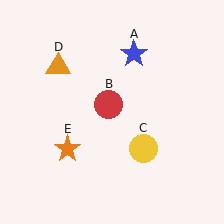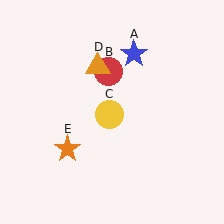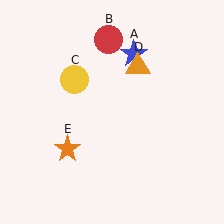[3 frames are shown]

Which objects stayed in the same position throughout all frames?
Blue star (object A) and orange star (object E) remained stationary.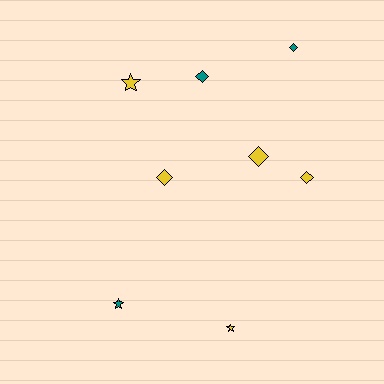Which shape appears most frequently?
Diamond, with 5 objects.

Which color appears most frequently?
Yellow, with 5 objects.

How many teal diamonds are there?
There are 2 teal diamonds.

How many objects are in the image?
There are 8 objects.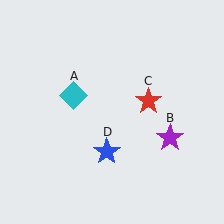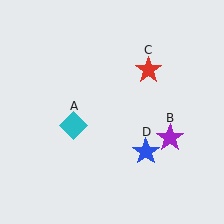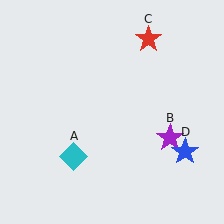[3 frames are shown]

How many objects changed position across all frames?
3 objects changed position: cyan diamond (object A), red star (object C), blue star (object D).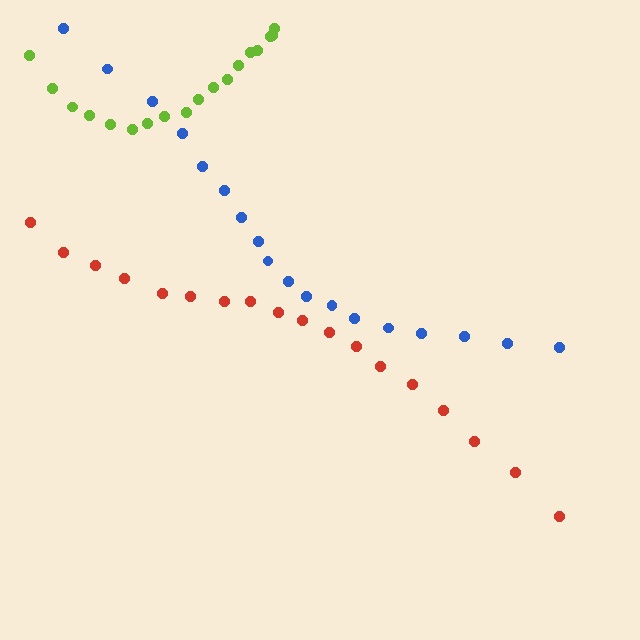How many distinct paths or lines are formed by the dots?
There are 3 distinct paths.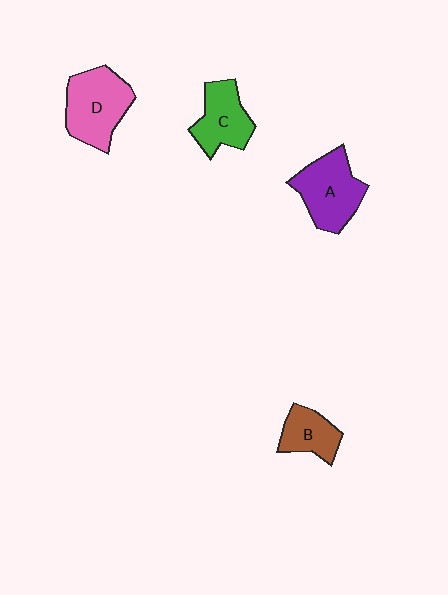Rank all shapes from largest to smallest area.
From largest to smallest: D (pink), A (purple), C (green), B (brown).